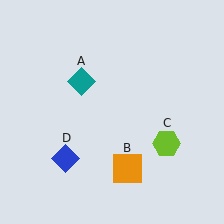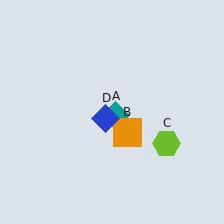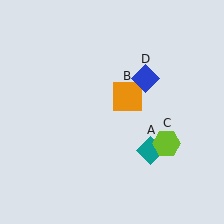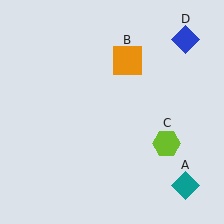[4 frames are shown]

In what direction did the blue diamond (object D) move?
The blue diamond (object D) moved up and to the right.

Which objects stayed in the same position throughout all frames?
Lime hexagon (object C) remained stationary.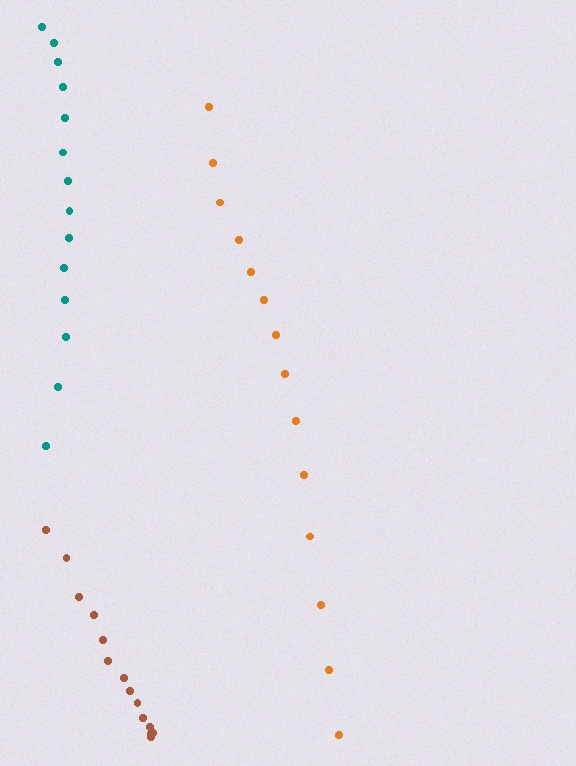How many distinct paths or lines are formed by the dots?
There are 3 distinct paths.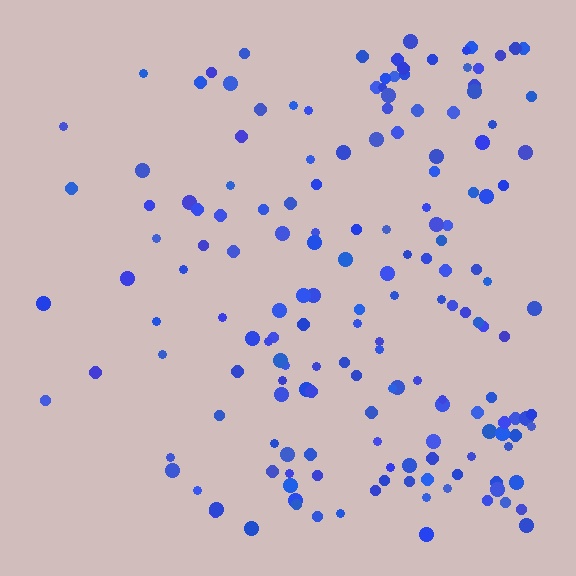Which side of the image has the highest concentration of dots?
The right.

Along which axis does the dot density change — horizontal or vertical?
Horizontal.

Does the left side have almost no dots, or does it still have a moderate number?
Still a moderate number, just noticeably fewer than the right.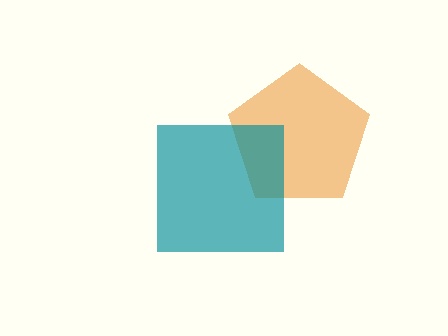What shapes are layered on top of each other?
The layered shapes are: an orange pentagon, a teal square.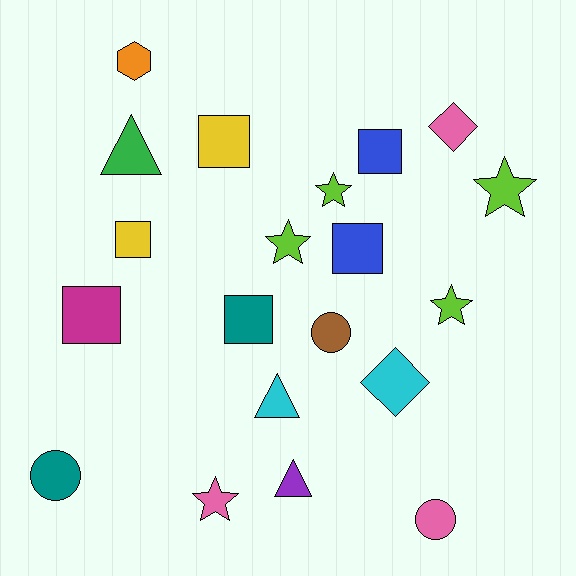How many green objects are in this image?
There is 1 green object.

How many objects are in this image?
There are 20 objects.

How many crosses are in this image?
There are no crosses.